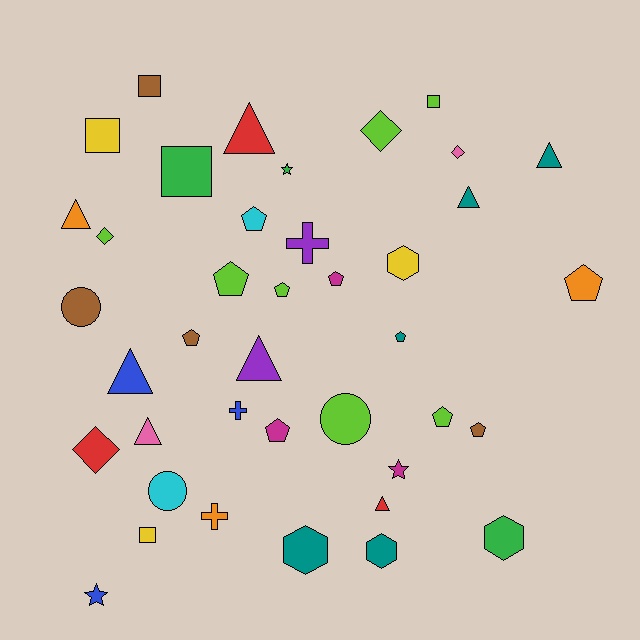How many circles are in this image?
There are 3 circles.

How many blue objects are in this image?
There are 3 blue objects.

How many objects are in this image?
There are 40 objects.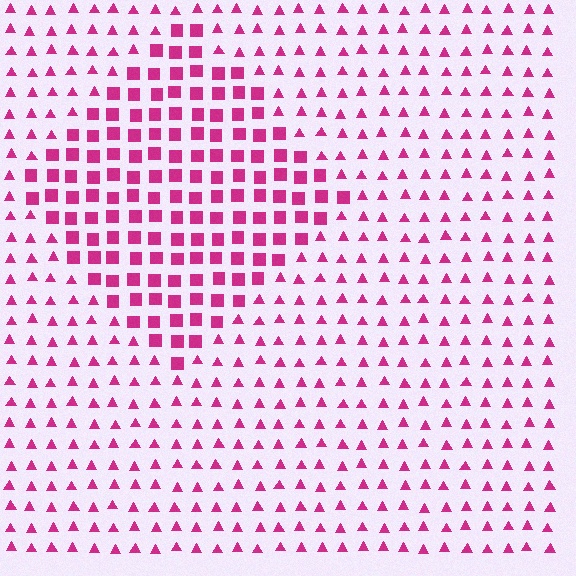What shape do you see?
I see a diamond.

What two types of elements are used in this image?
The image uses squares inside the diamond region and triangles outside it.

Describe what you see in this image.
The image is filled with small magenta elements arranged in a uniform grid. A diamond-shaped region contains squares, while the surrounding area contains triangles. The boundary is defined purely by the change in element shape.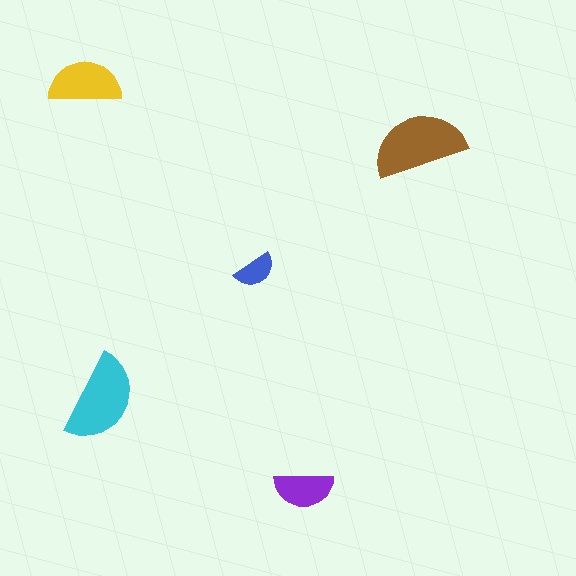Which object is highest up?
The yellow semicircle is topmost.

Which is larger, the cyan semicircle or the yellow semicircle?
The cyan one.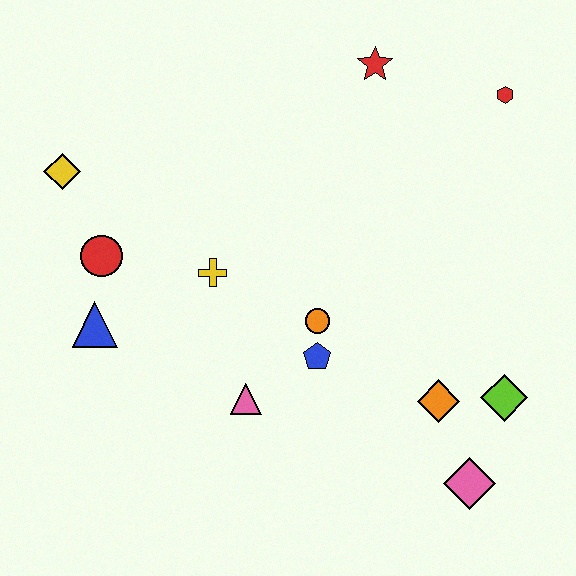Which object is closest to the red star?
The red hexagon is closest to the red star.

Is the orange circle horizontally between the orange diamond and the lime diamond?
No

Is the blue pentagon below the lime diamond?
No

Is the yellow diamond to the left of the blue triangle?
Yes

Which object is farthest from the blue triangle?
The red hexagon is farthest from the blue triangle.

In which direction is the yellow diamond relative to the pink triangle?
The yellow diamond is above the pink triangle.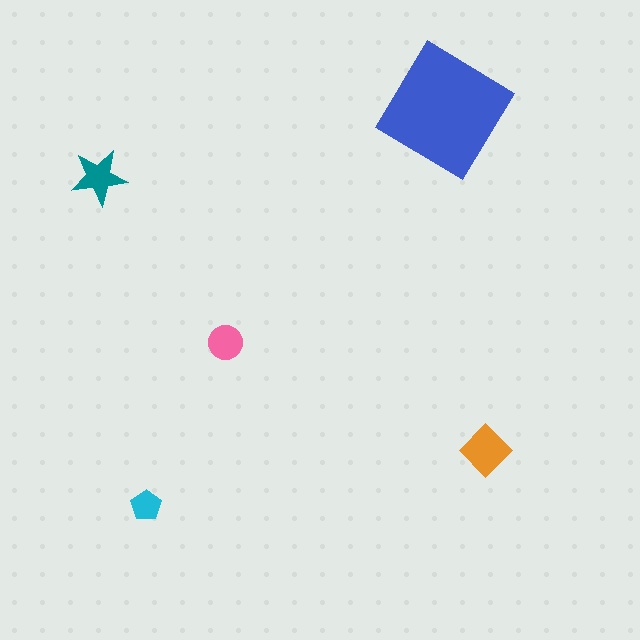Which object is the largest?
The blue diamond.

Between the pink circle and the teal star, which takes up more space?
The teal star.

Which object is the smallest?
The cyan pentagon.